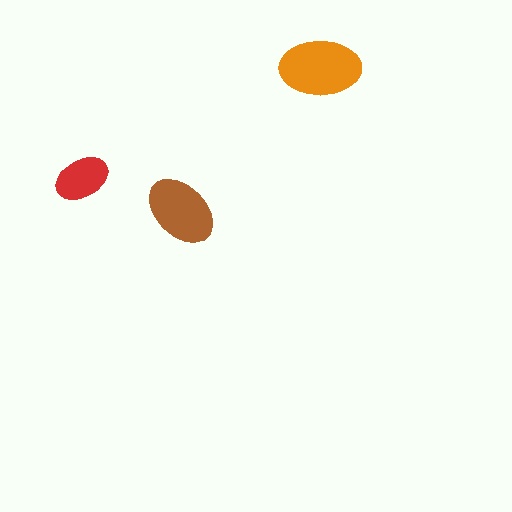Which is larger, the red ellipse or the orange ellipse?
The orange one.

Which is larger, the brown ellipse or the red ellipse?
The brown one.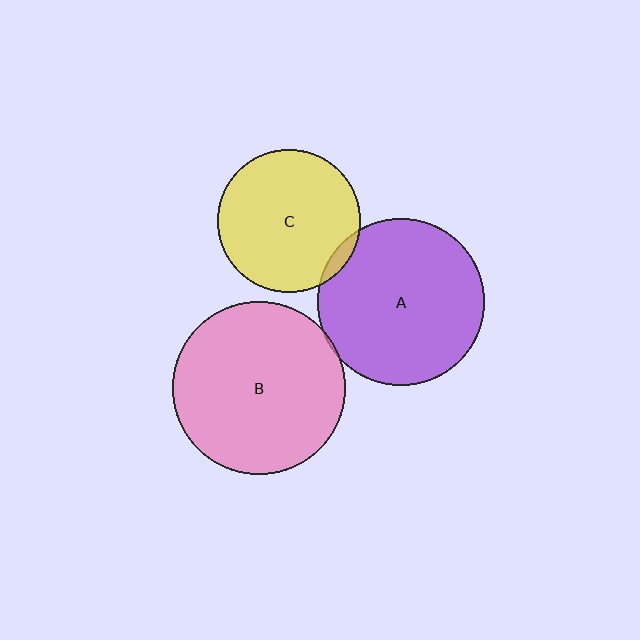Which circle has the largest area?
Circle B (pink).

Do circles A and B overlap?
Yes.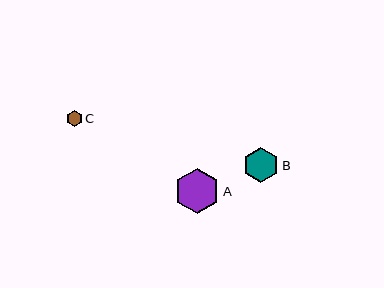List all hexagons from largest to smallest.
From largest to smallest: A, B, C.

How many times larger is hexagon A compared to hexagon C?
Hexagon A is approximately 2.8 times the size of hexagon C.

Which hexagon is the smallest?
Hexagon C is the smallest with a size of approximately 16 pixels.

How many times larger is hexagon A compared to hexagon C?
Hexagon A is approximately 2.8 times the size of hexagon C.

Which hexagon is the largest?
Hexagon A is the largest with a size of approximately 45 pixels.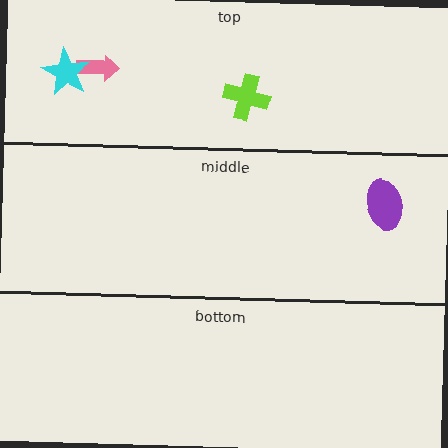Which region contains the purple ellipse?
The middle region.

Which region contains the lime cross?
The top region.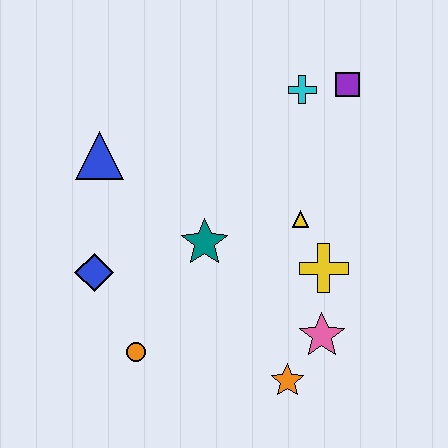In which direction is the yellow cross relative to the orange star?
The yellow cross is above the orange star.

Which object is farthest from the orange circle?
The purple square is farthest from the orange circle.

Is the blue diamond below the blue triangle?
Yes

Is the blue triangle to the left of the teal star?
Yes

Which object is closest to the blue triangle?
The blue diamond is closest to the blue triangle.